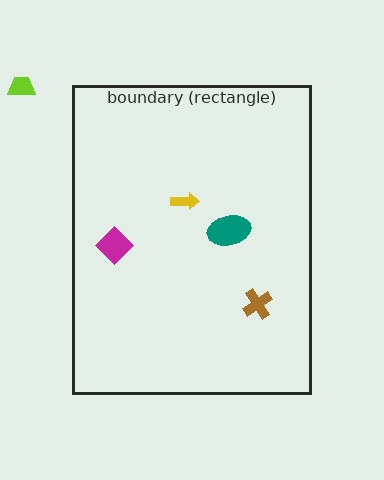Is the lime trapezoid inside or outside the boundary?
Outside.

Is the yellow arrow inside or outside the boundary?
Inside.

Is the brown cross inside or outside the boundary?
Inside.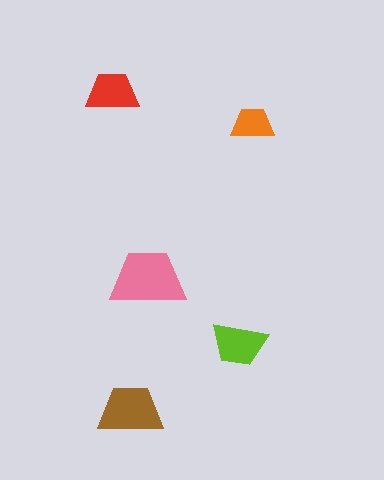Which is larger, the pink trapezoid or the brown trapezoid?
The pink one.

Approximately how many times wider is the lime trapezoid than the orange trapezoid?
About 1.5 times wider.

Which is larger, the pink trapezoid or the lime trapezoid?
The pink one.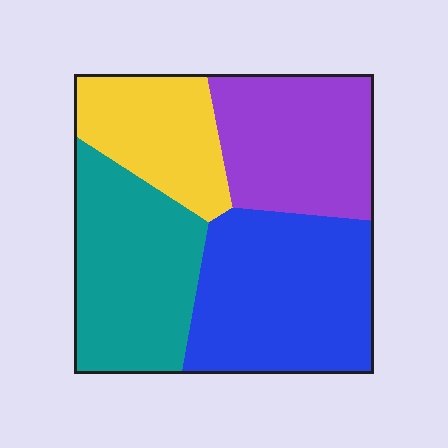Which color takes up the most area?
Blue, at roughly 30%.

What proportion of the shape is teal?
Teal takes up between a quarter and a half of the shape.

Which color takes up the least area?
Yellow, at roughly 15%.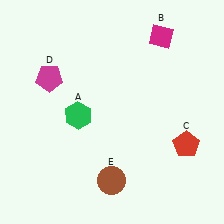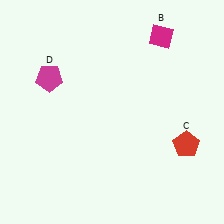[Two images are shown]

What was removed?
The brown circle (E), the green hexagon (A) were removed in Image 2.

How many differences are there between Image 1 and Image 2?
There are 2 differences between the two images.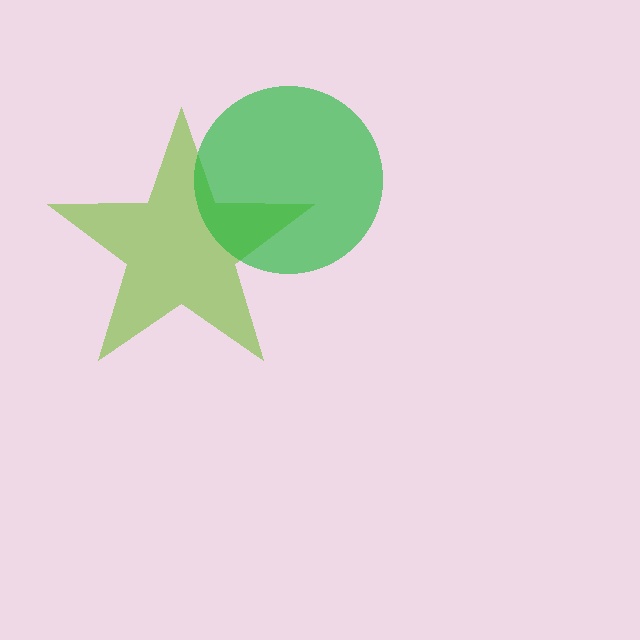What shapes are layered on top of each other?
The layered shapes are: a lime star, a green circle.